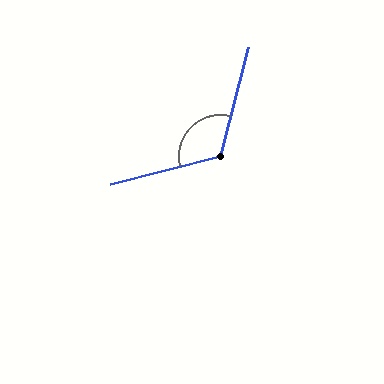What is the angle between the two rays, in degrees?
Approximately 118 degrees.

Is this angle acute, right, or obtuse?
It is obtuse.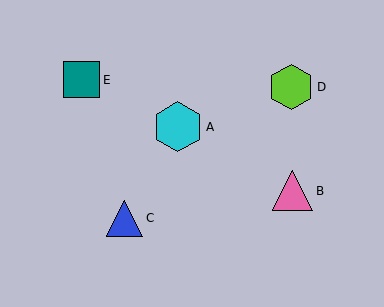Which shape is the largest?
The cyan hexagon (labeled A) is the largest.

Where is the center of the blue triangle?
The center of the blue triangle is at (125, 218).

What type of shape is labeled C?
Shape C is a blue triangle.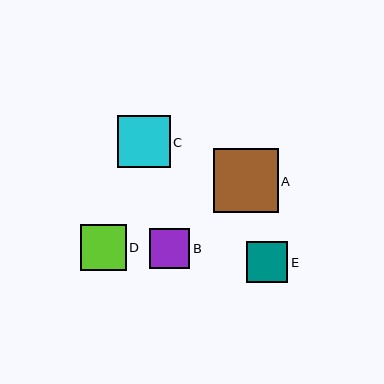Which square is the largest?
Square A is the largest with a size of approximately 65 pixels.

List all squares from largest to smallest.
From largest to smallest: A, C, D, E, B.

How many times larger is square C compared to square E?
Square C is approximately 1.3 times the size of square E.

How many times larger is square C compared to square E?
Square C is approximately 1.3 times the size of square E.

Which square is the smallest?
Square B is the smallest with a size of approximately 40 pixels.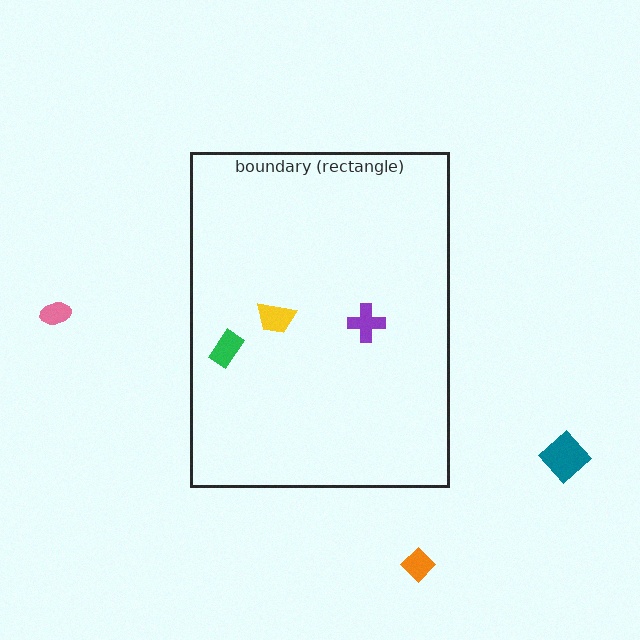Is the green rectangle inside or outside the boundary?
Inside.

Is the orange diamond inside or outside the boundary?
Outside.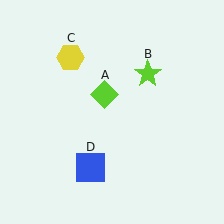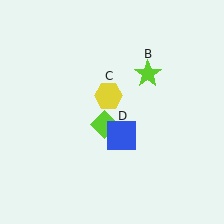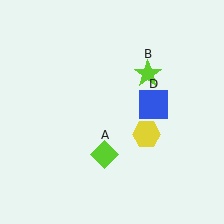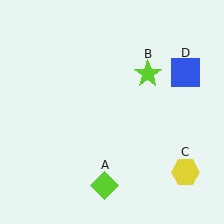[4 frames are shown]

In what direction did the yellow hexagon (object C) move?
The yellow hexagon (object C) moved down and to the right.